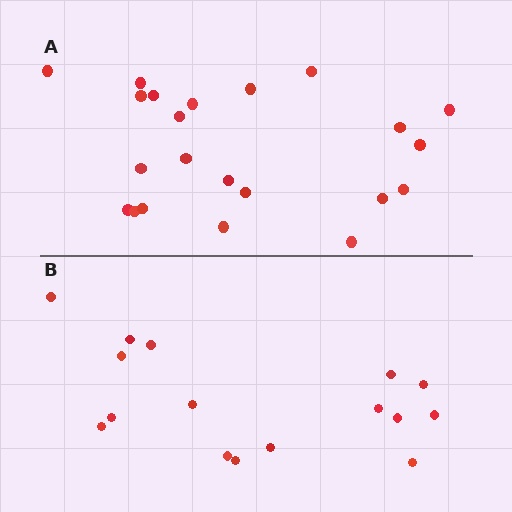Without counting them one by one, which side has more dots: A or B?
Region A (the top region) has more dots.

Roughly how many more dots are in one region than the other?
Region A has about 6 more dots than region B.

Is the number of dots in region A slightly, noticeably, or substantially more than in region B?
Region A has noticeably more, but not dramatically so. The ratio is roughly 1.4 to 1.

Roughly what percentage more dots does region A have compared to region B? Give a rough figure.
About 40% more.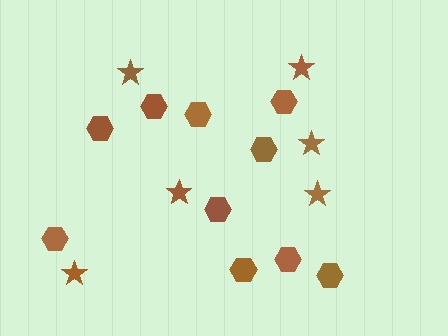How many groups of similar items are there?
There are 2 groups: one group of stars (6) and one group of hexagons (10).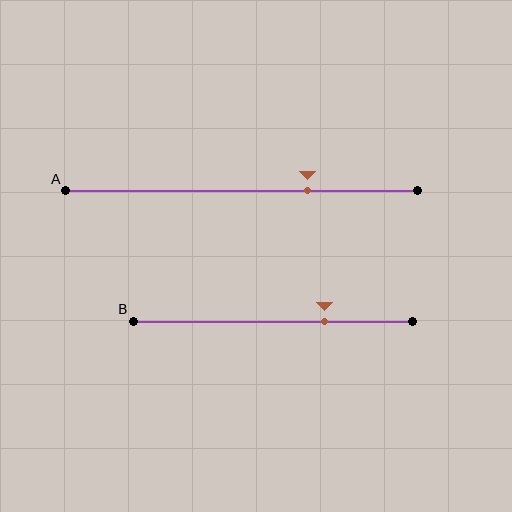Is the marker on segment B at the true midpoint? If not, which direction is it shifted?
No, the marker on segment B is shifted to the right by about 18% of the segment length.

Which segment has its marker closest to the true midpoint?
Segment B has its marker closest to the true midpoint.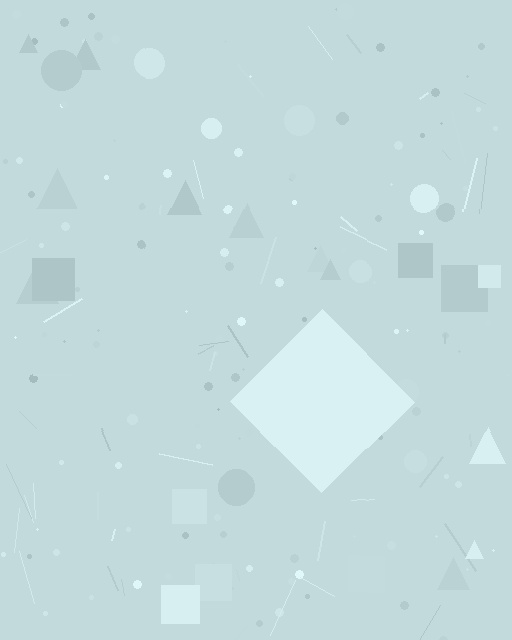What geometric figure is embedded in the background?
A diamond is embedded in the background.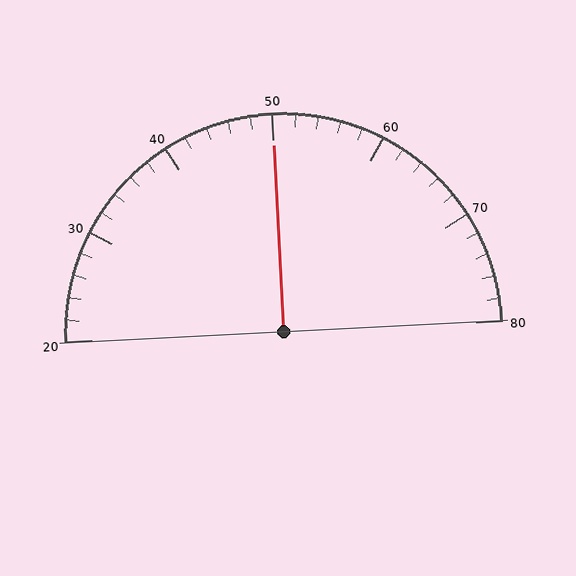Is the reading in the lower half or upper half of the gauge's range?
The reading is in the upper half of the range (20 to 80).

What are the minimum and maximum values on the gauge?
The gauge ranges from 20 to 80.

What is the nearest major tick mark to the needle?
The nearest major tick mark is 50.